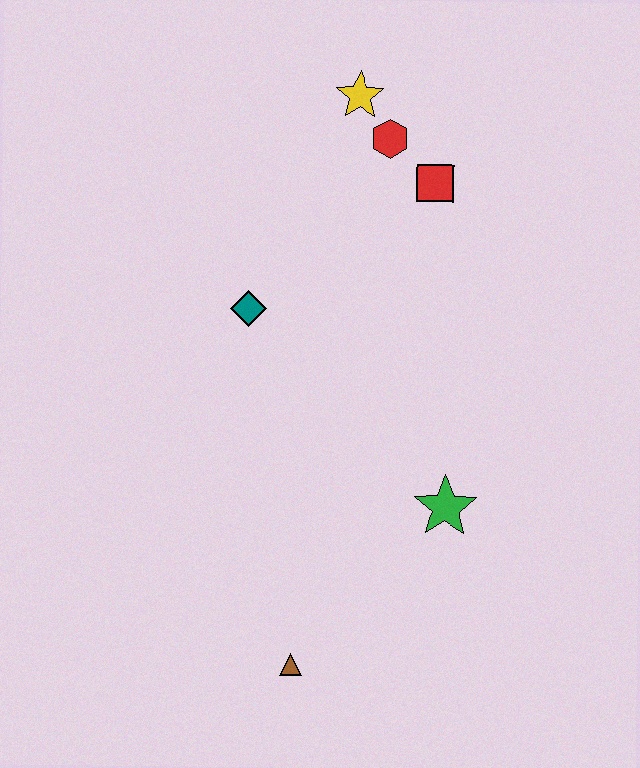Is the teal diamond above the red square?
No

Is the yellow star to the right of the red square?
No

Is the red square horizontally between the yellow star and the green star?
Yes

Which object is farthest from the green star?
The yellow star is farthest from the green star.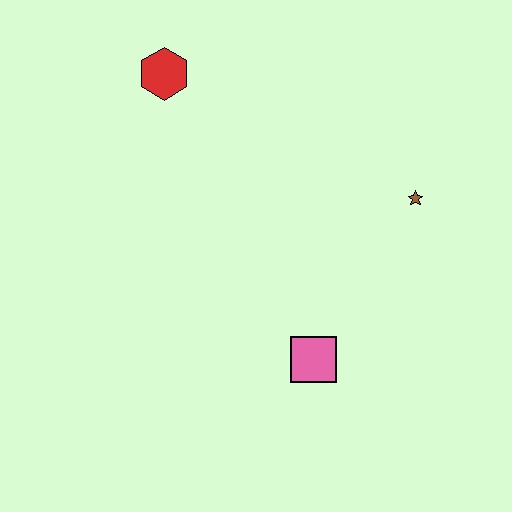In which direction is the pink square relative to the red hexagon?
The pink square is below the red hexagon.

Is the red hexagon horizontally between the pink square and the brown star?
No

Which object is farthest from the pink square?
The red hexagon is farthest from the pink square.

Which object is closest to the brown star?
The pink square is closest to the brown star.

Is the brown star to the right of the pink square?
Yes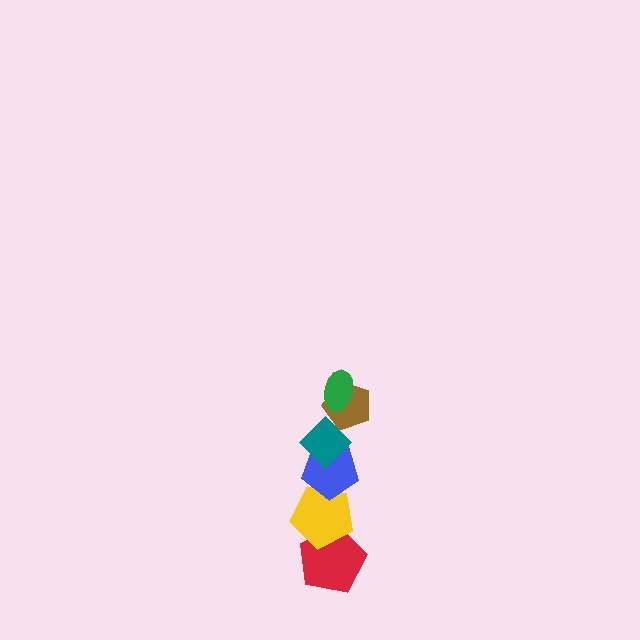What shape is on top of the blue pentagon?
The teal diamond is on top of the blue pentagon.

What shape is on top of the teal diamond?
The brown pentagon is on top of the teal diamond.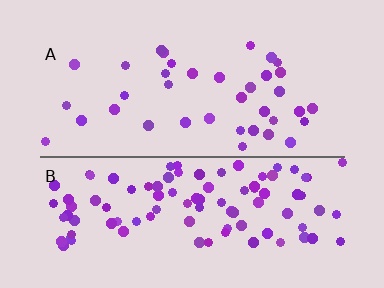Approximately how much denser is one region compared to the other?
Approximately 2.7× — region B over region A.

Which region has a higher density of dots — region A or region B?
B (the bottom).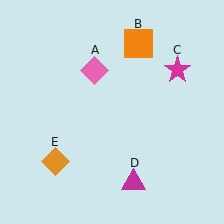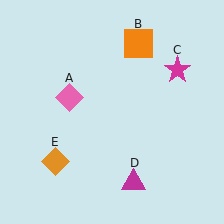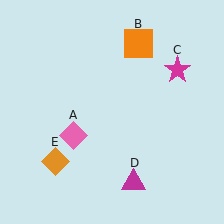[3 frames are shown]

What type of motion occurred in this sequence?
The pink diamond (object A) rotated counterclockwise around the center of the scene.